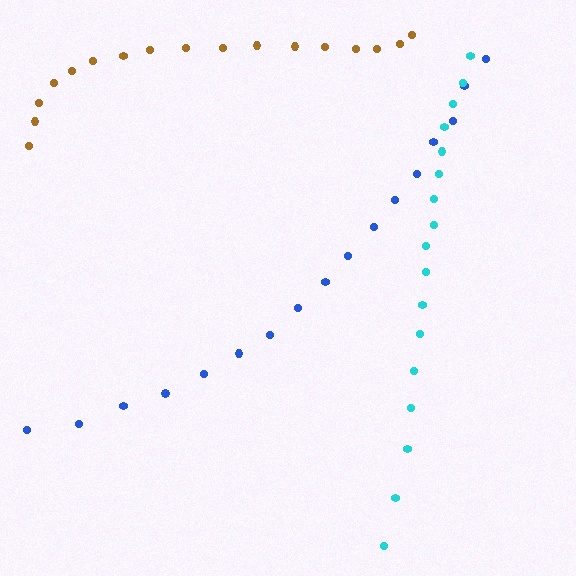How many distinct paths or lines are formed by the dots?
There are 3 distinct paths.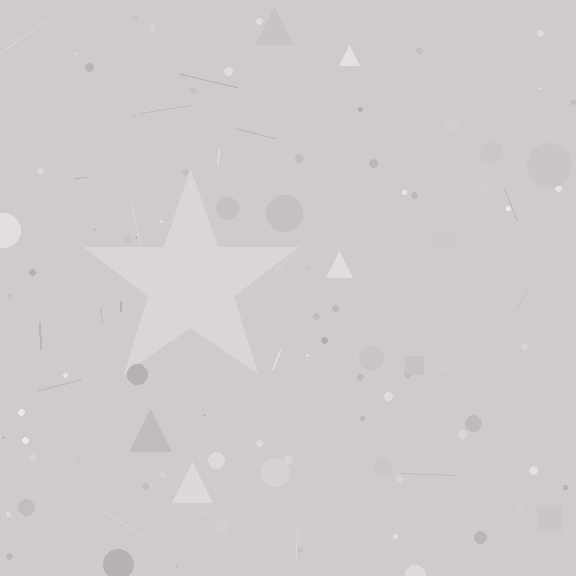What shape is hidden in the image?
A star is hidden in the image.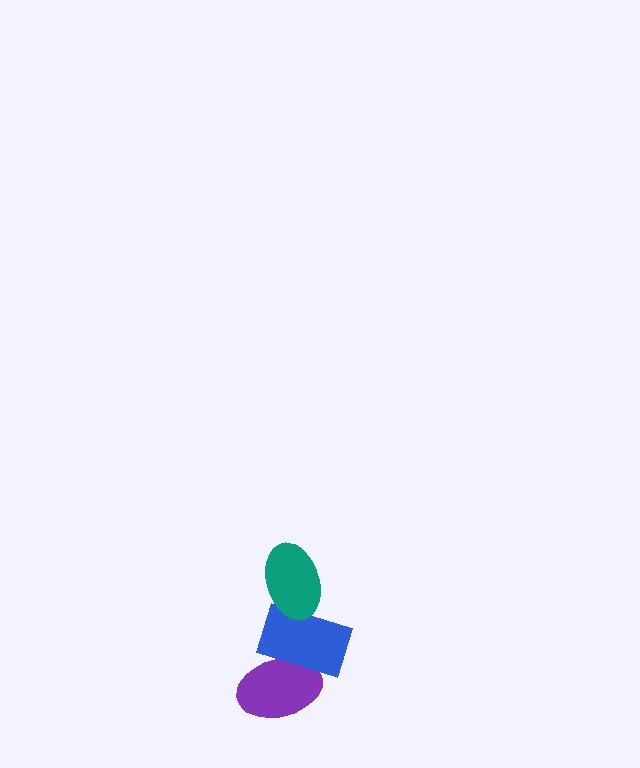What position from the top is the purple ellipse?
The purple ellipse is 3rd from the top.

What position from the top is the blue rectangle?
The blue rectangle is 2nd from the top.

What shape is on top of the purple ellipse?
The blue rectangle is on top of the purple ellipse.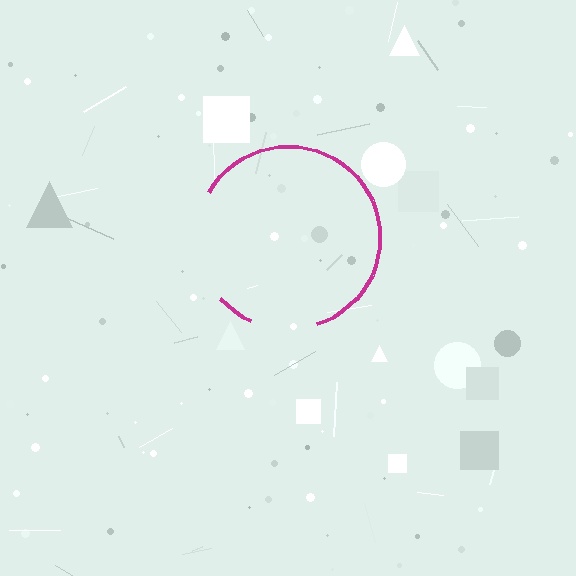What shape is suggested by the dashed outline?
The dashed outline suggests a circle.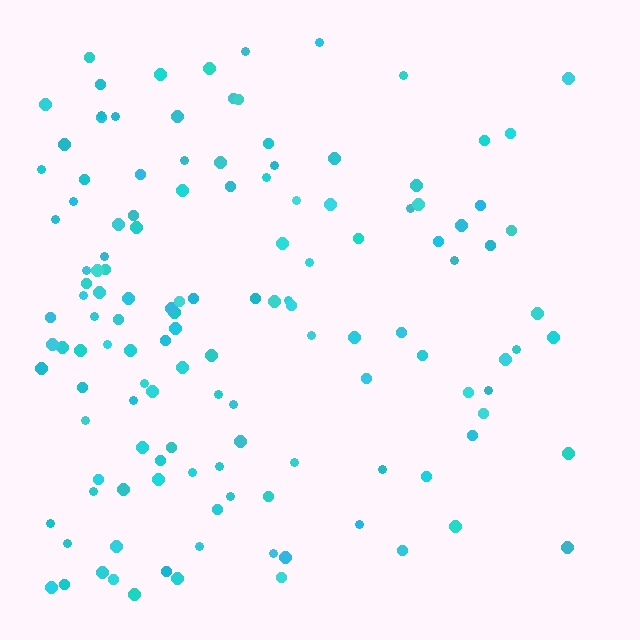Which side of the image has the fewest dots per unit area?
The right.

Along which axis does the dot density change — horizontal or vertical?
Horizontal.